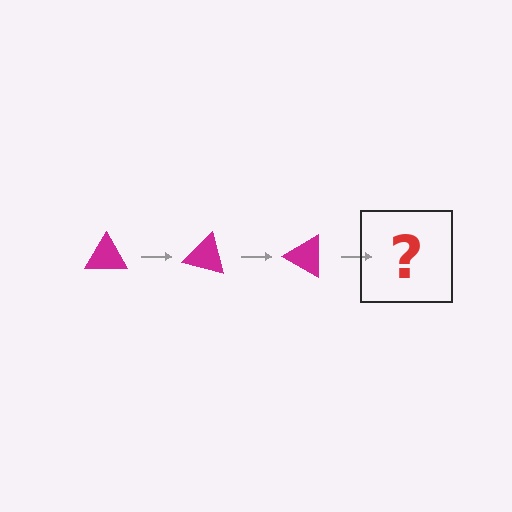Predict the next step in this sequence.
The next step is a magenta triangle rotated 45 degrees.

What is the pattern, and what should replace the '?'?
The pattern is that the triangle rotates 15 degrees each step. The '?' should be a magenta triangle rotated 45 degrees.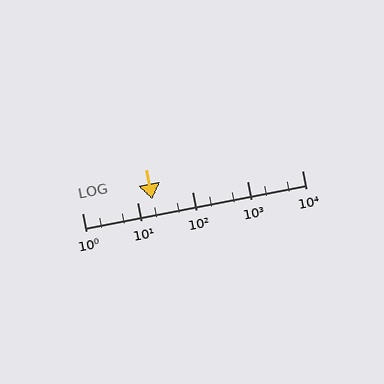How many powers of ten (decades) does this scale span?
The scale spans 4 decades, from 1 to 10000.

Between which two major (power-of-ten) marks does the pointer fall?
The pointer is between 10 and 100.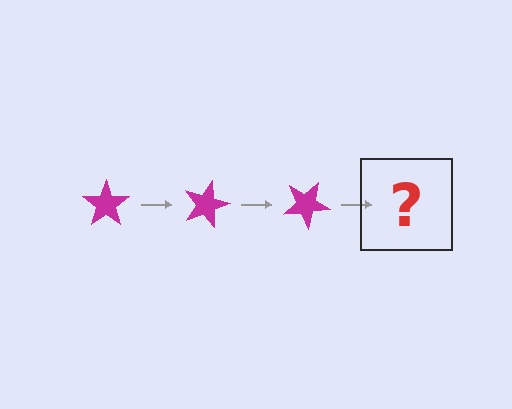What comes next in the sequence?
The next element should be a magenta star rotated 45 degrees.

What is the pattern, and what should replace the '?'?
The pattern is that the star rotates 15 degrees each step. The '?' should be a magenta star rotated 45 degrees.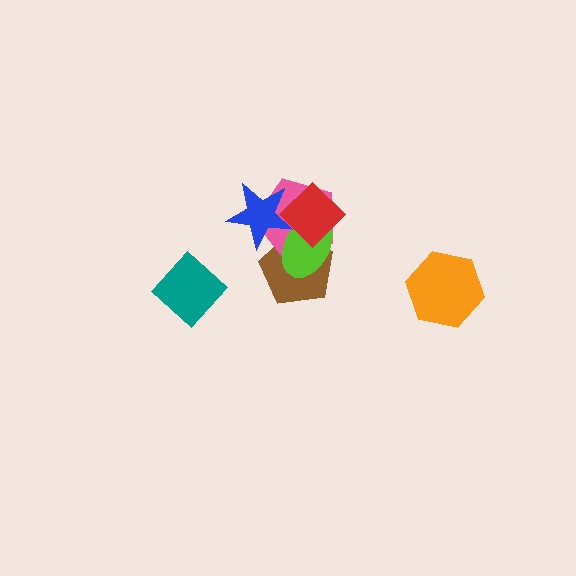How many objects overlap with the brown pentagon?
4 objects overlap with the brown pentagon.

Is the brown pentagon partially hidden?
Yes, it is partially covered by another shape.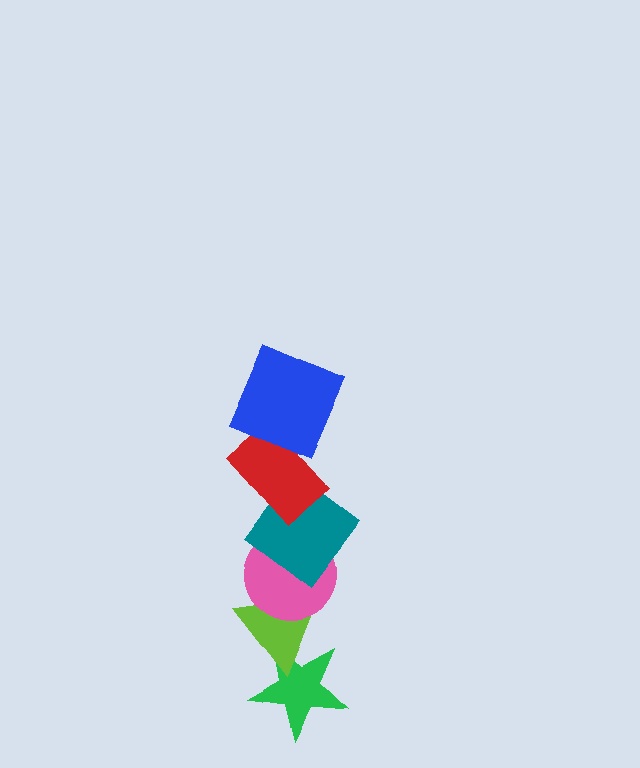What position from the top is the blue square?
The blue square is 1st from the top.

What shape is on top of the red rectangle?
The blue square is on top of the red rectangle.